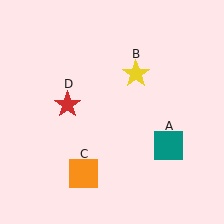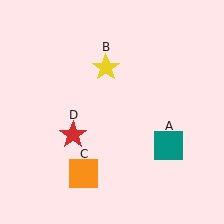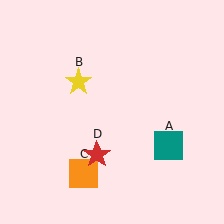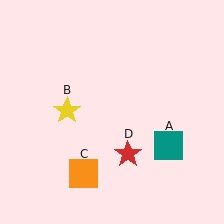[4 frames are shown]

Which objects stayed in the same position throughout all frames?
Teal square (object A) and orange square (object C) remained stationary.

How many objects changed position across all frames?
2 objects changed position: yellow star (object B), red star (object D).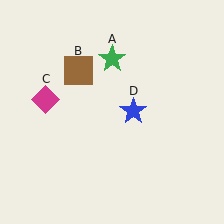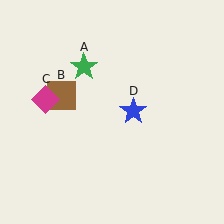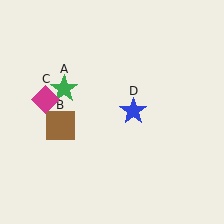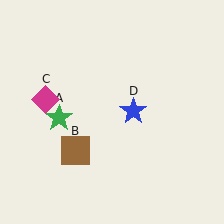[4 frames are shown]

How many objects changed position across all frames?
2 objects changed position: green star (object A), brown square (object B).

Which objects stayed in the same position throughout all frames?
Magenta diamond (object C) and blue star (object D) remained stationary.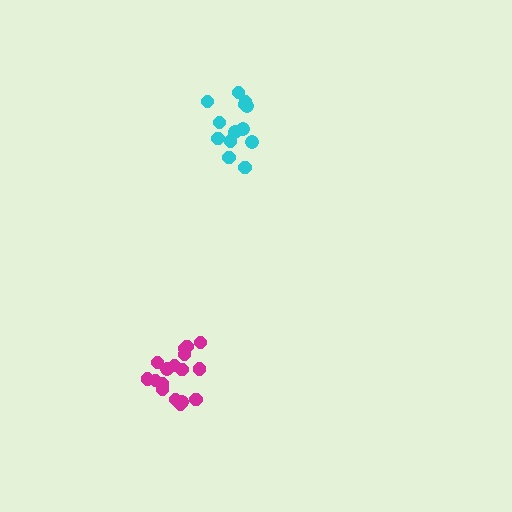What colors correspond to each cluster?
The clusters are colored: cyan, magenta.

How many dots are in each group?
Group 1: 13 dots, Group 2: 18 dots (31 total).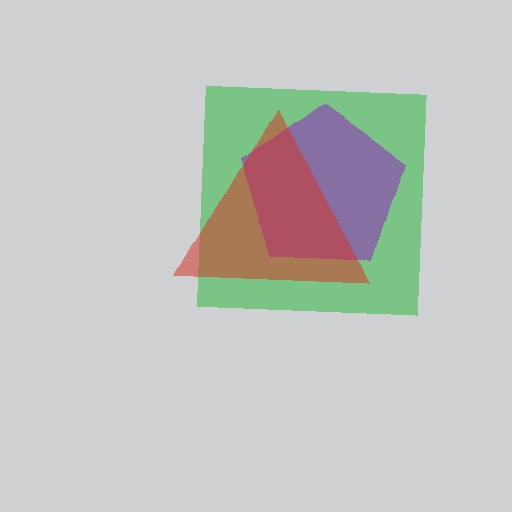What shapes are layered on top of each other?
The layered shapes are: a green square, a purple pentagon, a red triangle.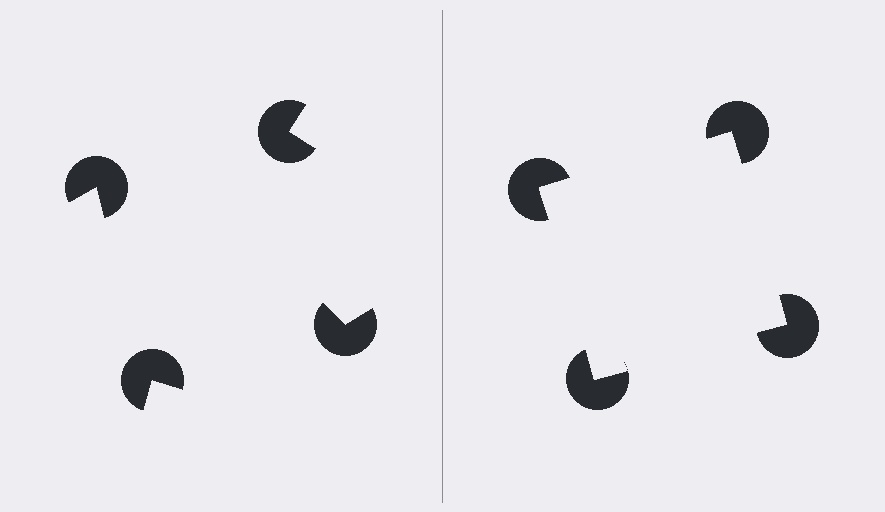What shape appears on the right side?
An illusory square.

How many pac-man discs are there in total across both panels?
8 — 4 on each side.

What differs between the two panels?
The pac-man discs are positioned identically on both sides; only the wedge orientations differ. On the right they align to a square; on the left they are misaligned.